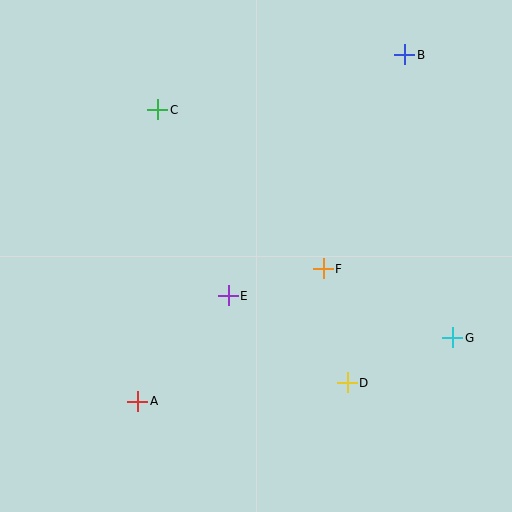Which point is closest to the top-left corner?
Point C is closest to the top-left corner.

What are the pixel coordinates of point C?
Point C is at (158, 110).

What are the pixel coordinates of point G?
Point G is at (453, 338).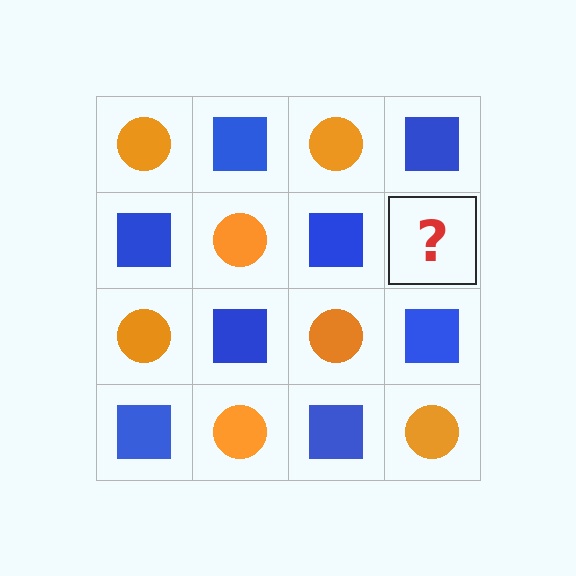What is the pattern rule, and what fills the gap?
The rule is that it alternates orange circle and blue square in a checkerboard pattern. The gap should be filled with an orange circle.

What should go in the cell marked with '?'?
The missing cell should contain an orange circle.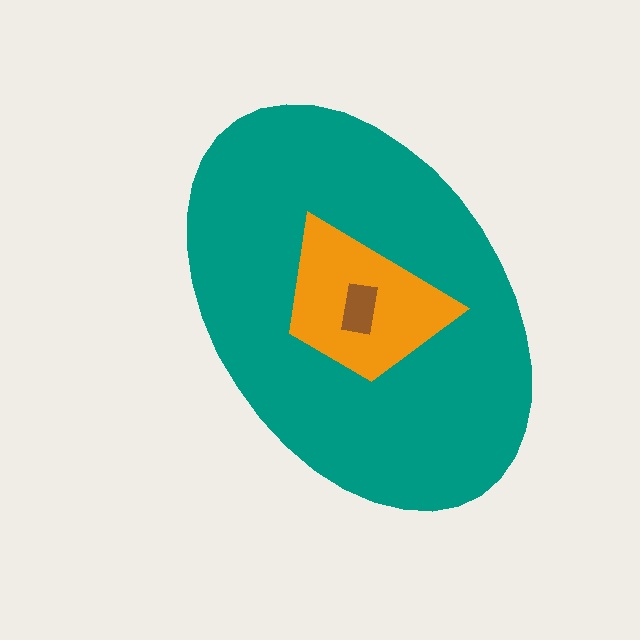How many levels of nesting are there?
3.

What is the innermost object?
The brown rectangle.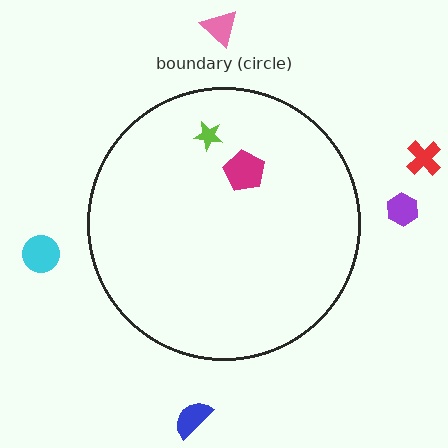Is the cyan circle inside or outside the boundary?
Outside.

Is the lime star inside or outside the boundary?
Inside.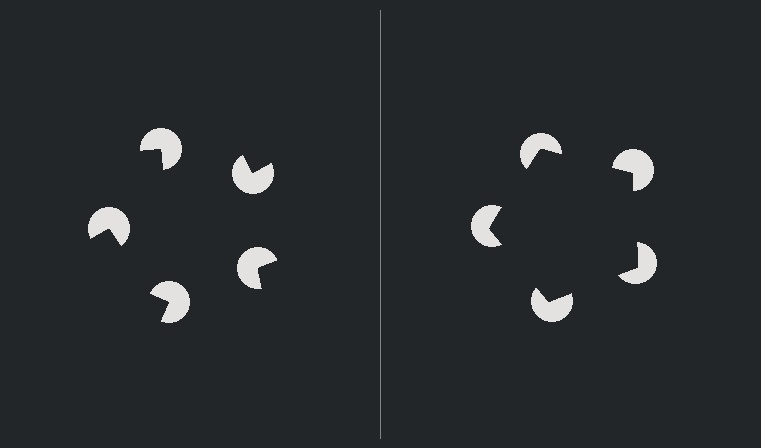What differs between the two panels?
The pac-man discs are positioned identically on both sides; only the wedge orientations differ. On the right they align to a pentagon; on the left they are misaligned.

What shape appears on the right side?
An illusory pentagon.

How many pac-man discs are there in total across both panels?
10 — 5 on each side.